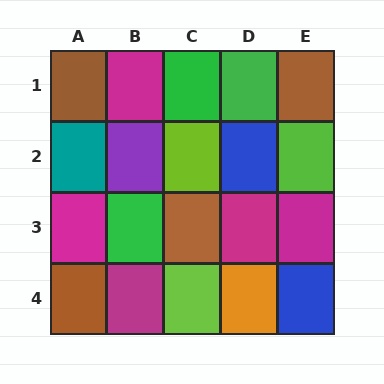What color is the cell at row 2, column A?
Teal.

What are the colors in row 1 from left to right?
Brown, magenta, green, green, brown.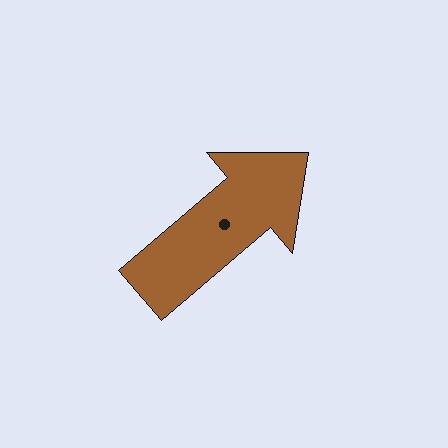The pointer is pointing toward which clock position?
Roughly 2 o'clock.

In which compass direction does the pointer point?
Northeast.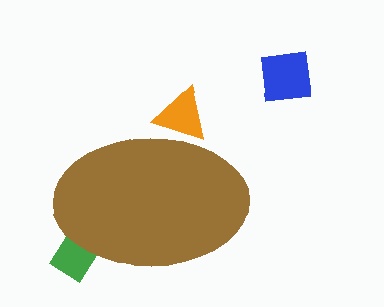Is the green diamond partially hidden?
Yes, the green diamond is partially hidden behind the brown ellipse.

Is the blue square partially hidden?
No, the blue square is fully visible.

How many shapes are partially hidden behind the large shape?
2 shapes are partially hidden.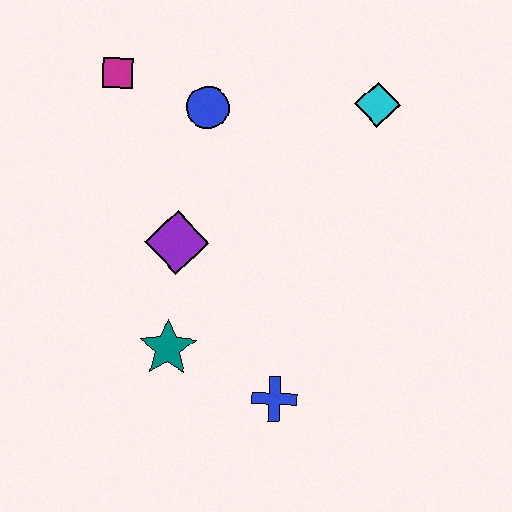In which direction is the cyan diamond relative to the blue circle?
The cyan diamond is to the right of the blue circle.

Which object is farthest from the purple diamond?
The cyan diamond is farthest from the purple diamond.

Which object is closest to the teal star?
The purple diamond is closest to the teal star.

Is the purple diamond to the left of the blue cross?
Yes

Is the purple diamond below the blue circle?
Yes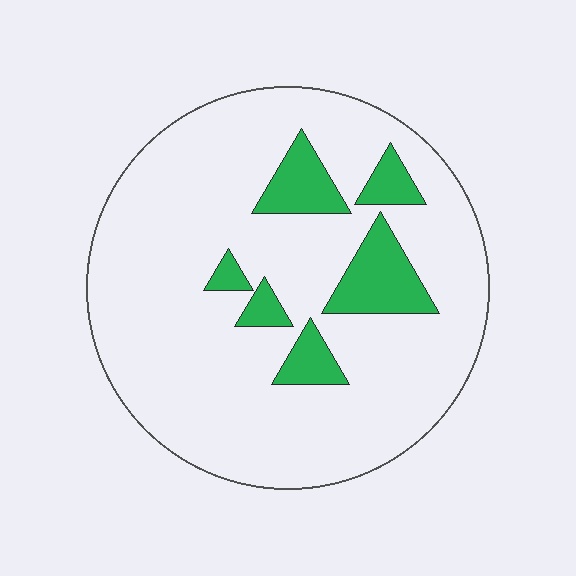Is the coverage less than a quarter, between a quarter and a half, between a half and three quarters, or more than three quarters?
Less than a quarter.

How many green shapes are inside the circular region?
6.